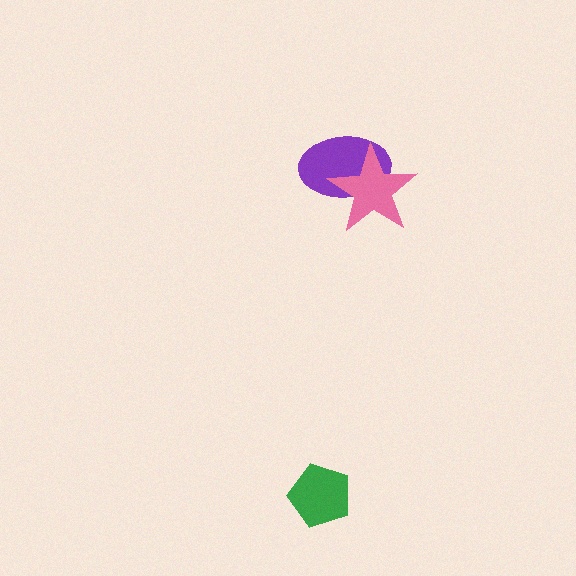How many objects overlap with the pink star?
1 object overlaps with the pink star.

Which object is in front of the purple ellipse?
The pink star is in front of the purple ellipse.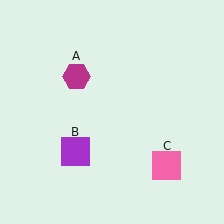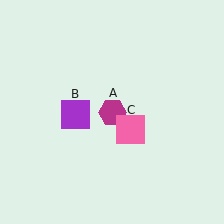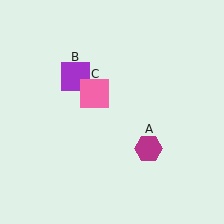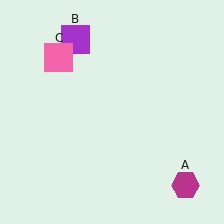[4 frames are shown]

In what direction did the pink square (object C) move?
The pink square (object C) moved up and to the left.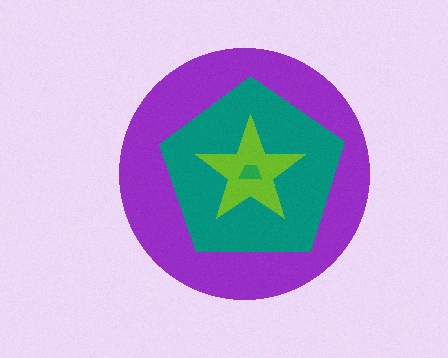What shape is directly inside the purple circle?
The teal pentagon.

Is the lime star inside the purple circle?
Yes.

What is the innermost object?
The green trapezoid.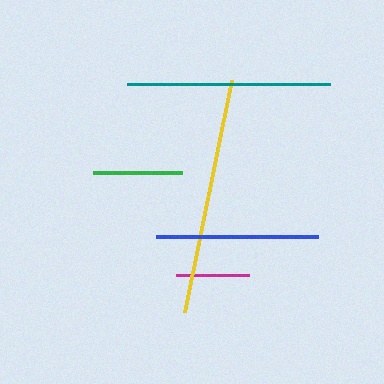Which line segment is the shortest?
The magenta line is the shortest at approximately 73 pixels.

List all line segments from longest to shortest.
From longest to shortest: yellow, teal, blue, green, magenta.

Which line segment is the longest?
The yellow line is the longest at approximately 237 pixels.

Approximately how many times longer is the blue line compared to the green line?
The blue line is approximately 1.8 times the length of the green line.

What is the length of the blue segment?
The blue segment is approximately 162 pixels long.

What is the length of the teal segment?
The teal segment is approximately 202 pixels long.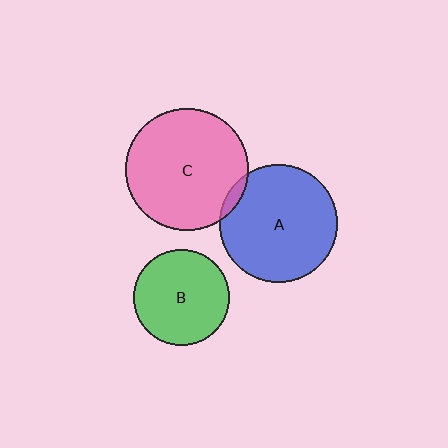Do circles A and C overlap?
Yes.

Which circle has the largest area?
Circle C (pink).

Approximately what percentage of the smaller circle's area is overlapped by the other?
Approximately 5%.